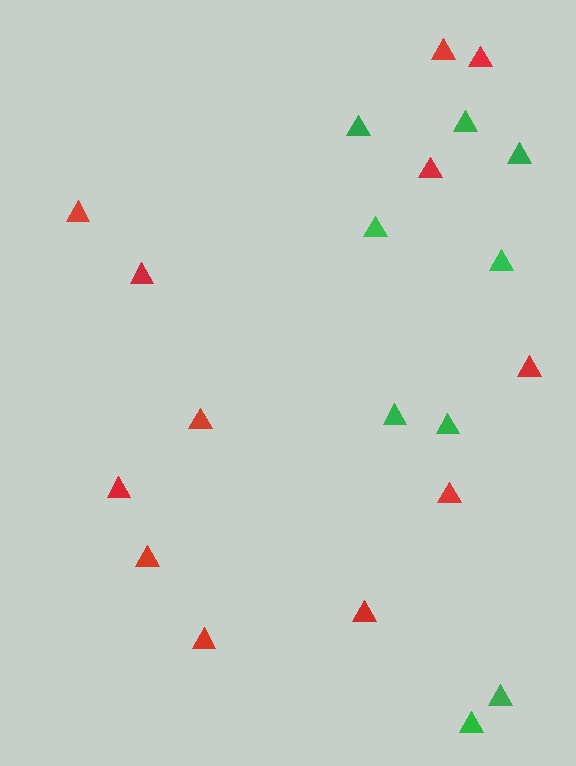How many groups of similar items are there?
There are 2 groups: one group of red triangles (12) and one group of green triangles (9).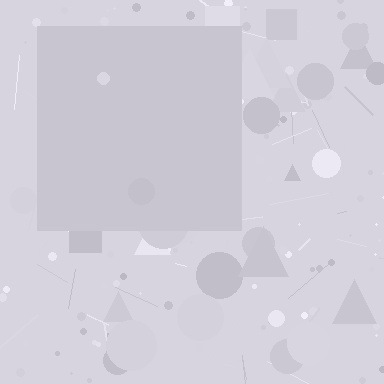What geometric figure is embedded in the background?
A square is embedded in the background.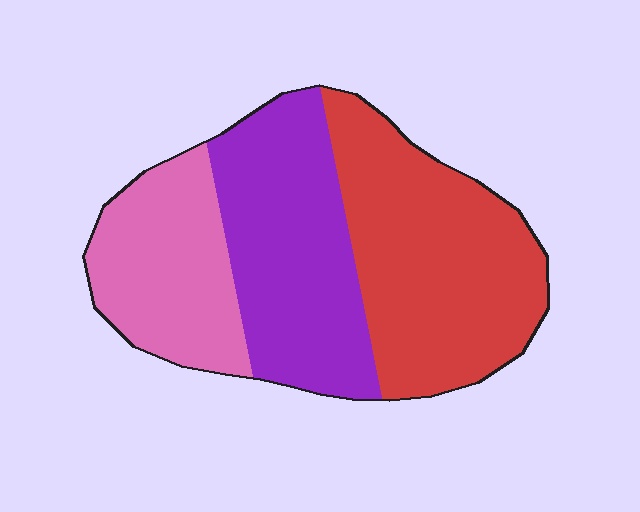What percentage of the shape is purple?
Purple takes up about one third (1/3) of the shape.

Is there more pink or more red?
Red.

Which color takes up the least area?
Pink, at roughly 25%.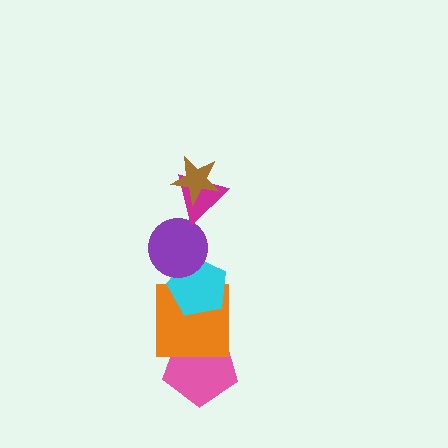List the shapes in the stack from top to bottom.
From top to bottom: the brown star, the magenta triangle, the purple circle, the cyan pentagon, the orange square, the pink pentagon.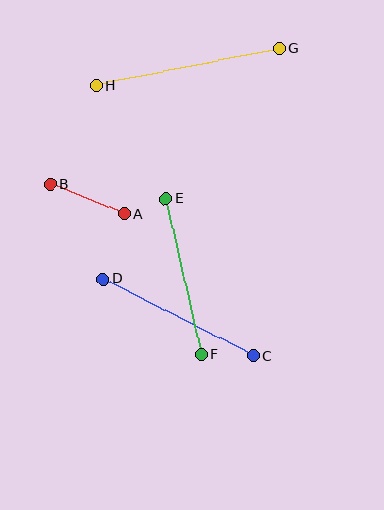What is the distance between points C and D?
The distance is approximately 168 pixels.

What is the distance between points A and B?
The distance is approximately 80 pixels.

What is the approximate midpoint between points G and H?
The midpoint is at approximately (188, 67) pixels.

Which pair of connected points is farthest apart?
Points G and H are farthest apart.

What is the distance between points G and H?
The distance is approximately 187 pixels.